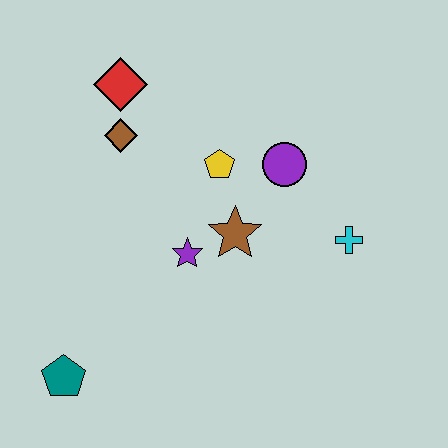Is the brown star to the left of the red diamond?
No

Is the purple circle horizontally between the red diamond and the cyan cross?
Yes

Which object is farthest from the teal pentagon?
The cyan cross is farthest from the teal pentagon.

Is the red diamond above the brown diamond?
Yes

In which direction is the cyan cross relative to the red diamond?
The cyan cross is to the right of the red diamond.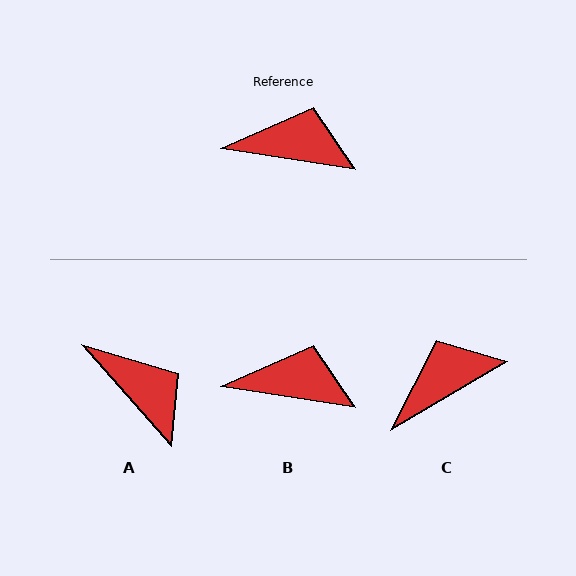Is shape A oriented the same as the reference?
No, it is off by about 40 degrees.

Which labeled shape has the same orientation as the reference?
B.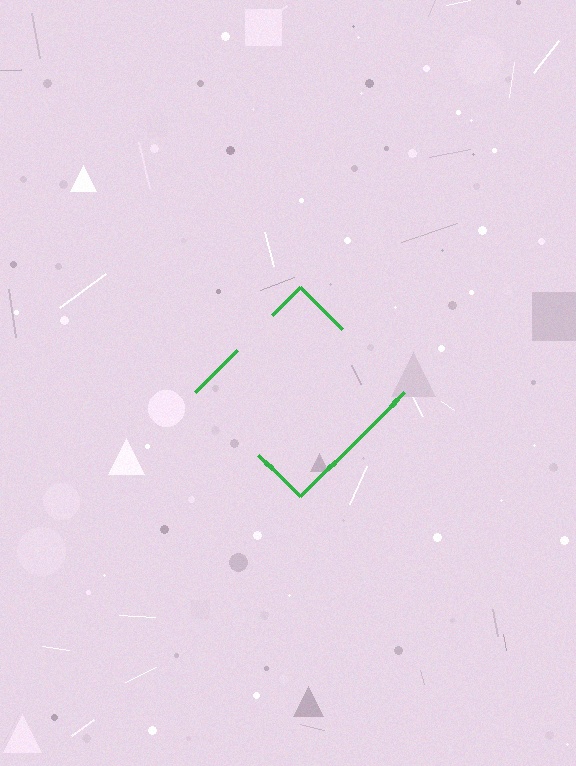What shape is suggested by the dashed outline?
The dashed outline suggests a diamond.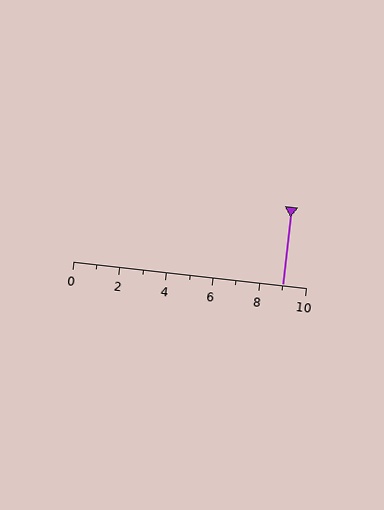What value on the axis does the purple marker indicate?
The marker indicates approximately 9.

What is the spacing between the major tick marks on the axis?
The major ticks are spaced 2 apart.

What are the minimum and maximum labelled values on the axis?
The axis runs from 0 to 10.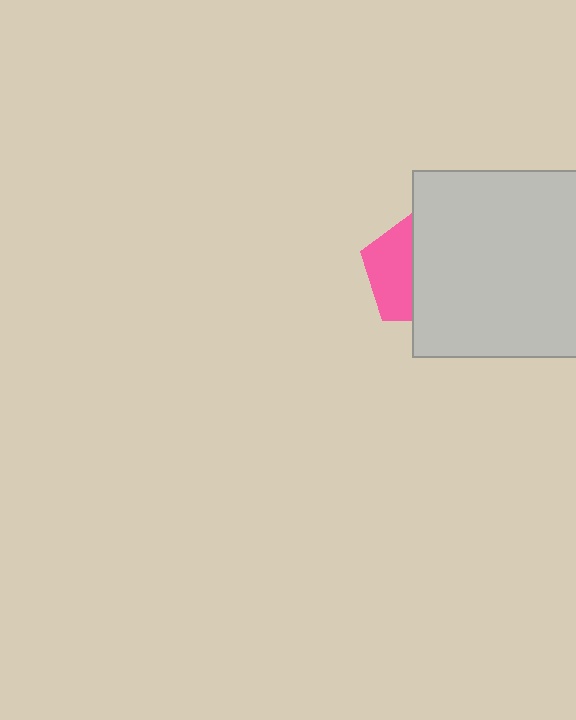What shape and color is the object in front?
The object in front is a light gray rectangle.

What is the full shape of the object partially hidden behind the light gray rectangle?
The partially hidden object is a pink pentagon.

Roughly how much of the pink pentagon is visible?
A small part of it is visible (roughly 41%).